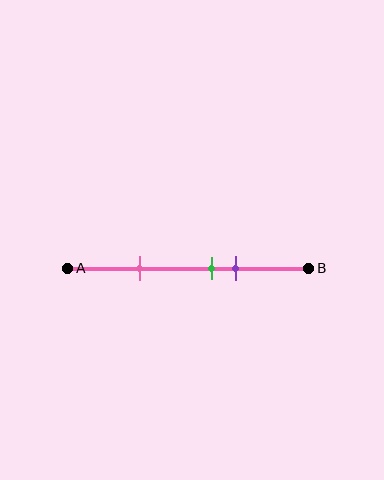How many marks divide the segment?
There are 3 marks dividing the segment.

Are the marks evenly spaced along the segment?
No, the marks are not evenly spaced.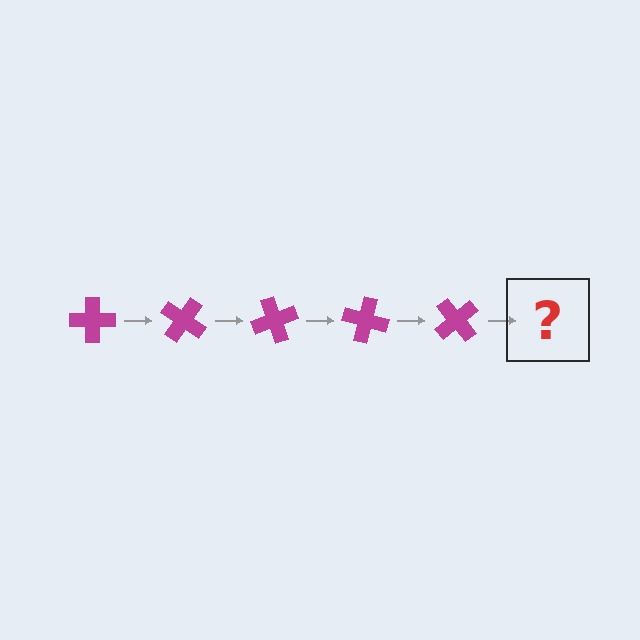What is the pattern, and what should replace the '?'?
The pattern is that the cross rotates 35 degrees each step. The '?' should be a magenta cross rotated 175 degrees.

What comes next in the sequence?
The next element should be a magenta cross rotated 175 degrees.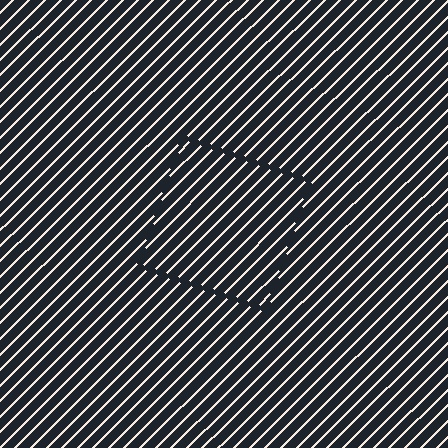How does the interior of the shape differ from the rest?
The interior of the shape contains the same grating, shifted by half a period — the contour is defined by the phase discontinuity where line-ends from the inner and outer gratings abut.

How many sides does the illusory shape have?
4 sides — the line-ends trace a square.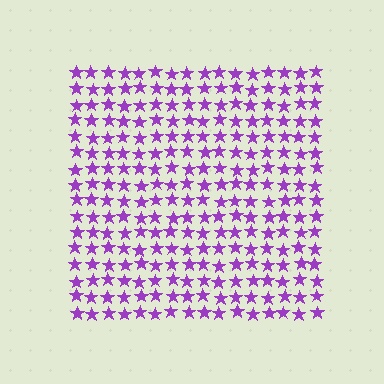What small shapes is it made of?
It is made of small stars.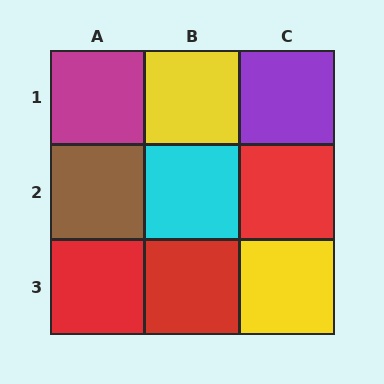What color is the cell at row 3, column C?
Yellow.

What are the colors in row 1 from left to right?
Magenta, yellow, purple.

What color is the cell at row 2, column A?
Brown.